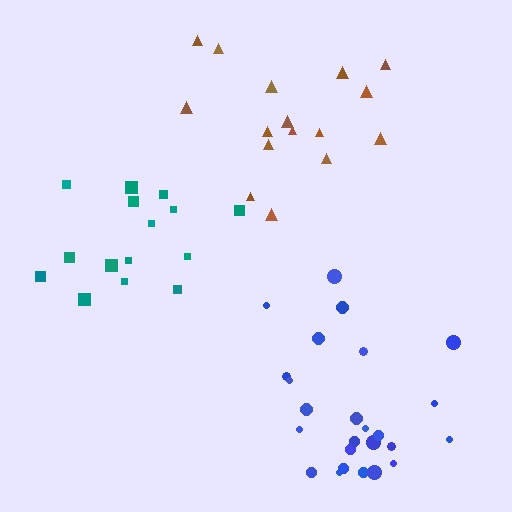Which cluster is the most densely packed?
Teal.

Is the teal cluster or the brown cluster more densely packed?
Teal.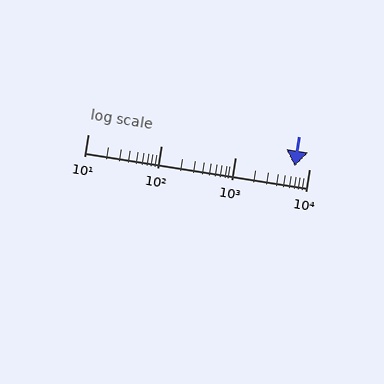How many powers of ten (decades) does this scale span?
The scale spans 3 decades, from 10 to 10000.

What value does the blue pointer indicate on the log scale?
The pointer indicates approximately 6400.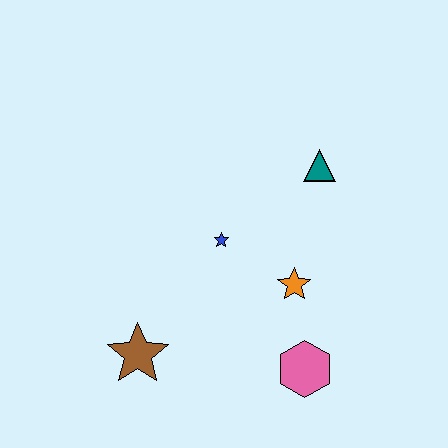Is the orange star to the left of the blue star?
No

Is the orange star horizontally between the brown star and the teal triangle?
Yes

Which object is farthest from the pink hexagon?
The teal triangle is farthest from the pink hexagon.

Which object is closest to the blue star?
The orange star is closest to the blue star.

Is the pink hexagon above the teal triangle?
No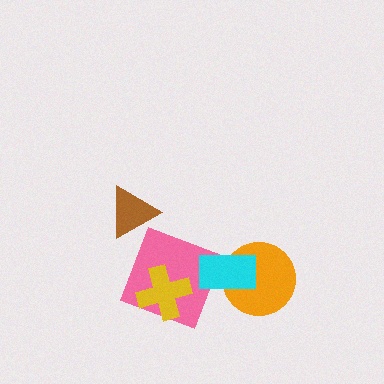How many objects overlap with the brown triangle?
0 objects overlap with the brown triangle.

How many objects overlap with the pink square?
2 objects overlap with the pink square.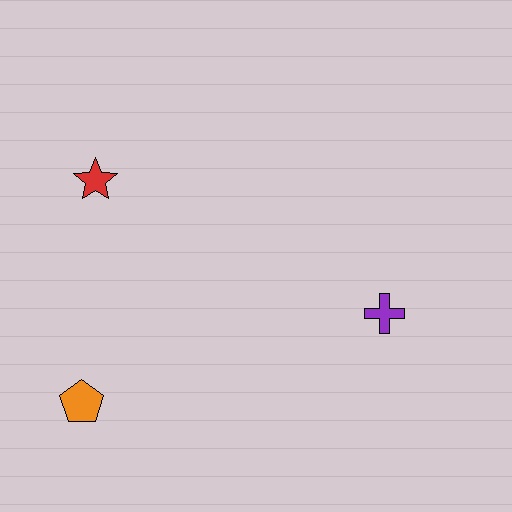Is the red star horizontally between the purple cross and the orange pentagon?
Yes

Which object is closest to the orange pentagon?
The red star is closest to the orange pentagon.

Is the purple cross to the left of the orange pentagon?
No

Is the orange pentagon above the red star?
No